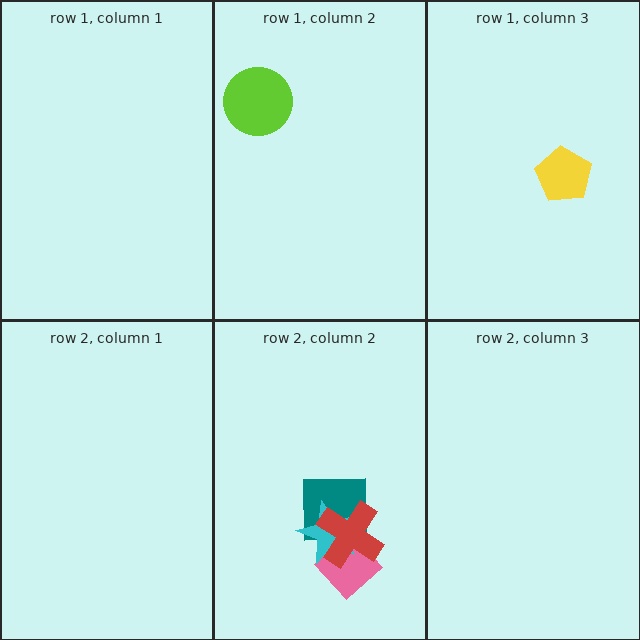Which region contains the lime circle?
The row 1, column 2 region.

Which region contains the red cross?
The row 2, column 2 region.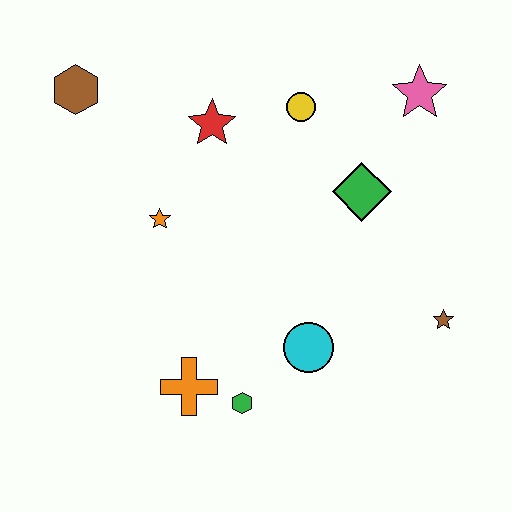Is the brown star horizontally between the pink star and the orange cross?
No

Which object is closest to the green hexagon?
The orange cross is closest to the green hexagon.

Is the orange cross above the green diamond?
No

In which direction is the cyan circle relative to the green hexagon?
The cyan circle is to the right of the green hexagon.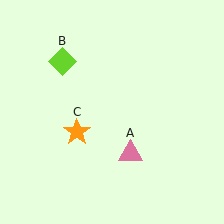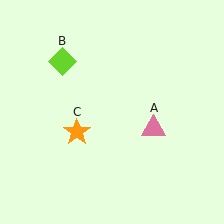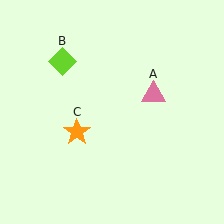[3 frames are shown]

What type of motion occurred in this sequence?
The pink triangle (object A) rotated counterclockwise around the center of the scene.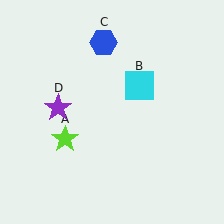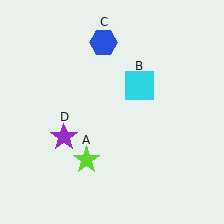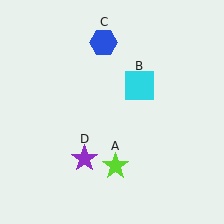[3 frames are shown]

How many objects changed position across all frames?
2 objects changed position: lime star (object A), purple star (object D).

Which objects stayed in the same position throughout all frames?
Cyan square (object B) and blue hexagon (object C) remained stationary.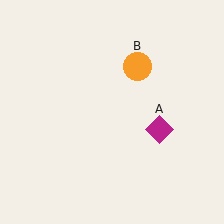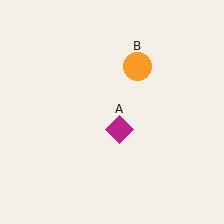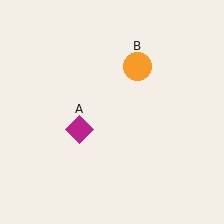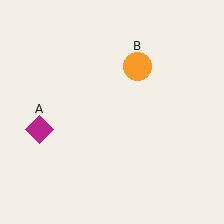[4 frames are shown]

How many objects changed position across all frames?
1 object changed position: magenta diamond (object A).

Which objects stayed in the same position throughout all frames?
Orange circle (object B) remained stationary.